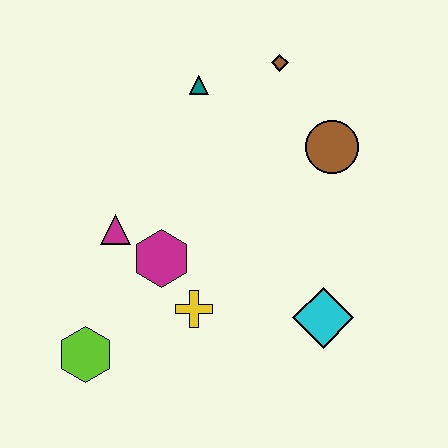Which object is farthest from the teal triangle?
The lime hexagon is farthest from the teal triangle.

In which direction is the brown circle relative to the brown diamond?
The brown circle is below the brown diamond.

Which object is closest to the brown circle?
The brown diamond is closest to the brown circle.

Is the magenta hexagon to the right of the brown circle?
No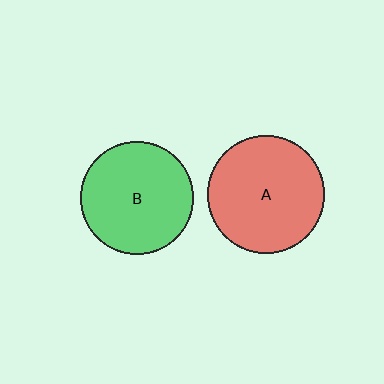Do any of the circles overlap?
No, none of the circles overlap.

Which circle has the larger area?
Circle A (red).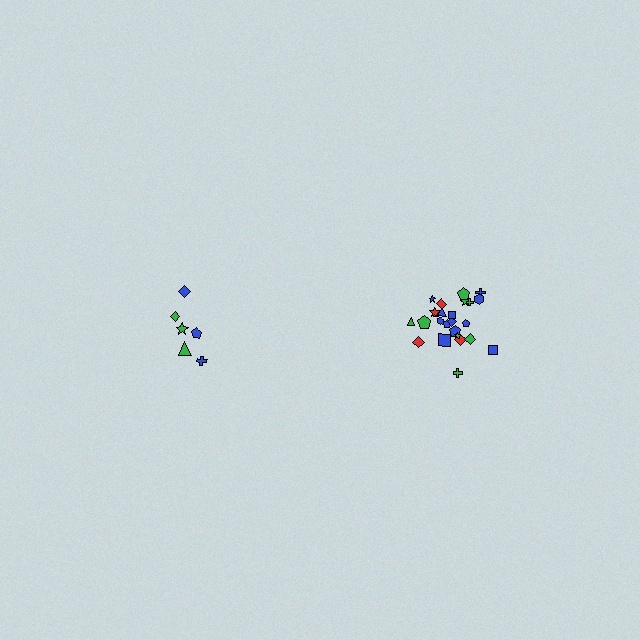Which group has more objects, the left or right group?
The right group.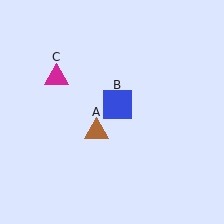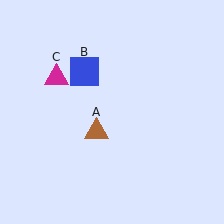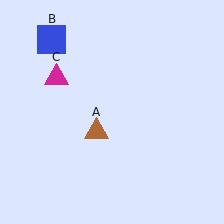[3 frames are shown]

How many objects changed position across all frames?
1 object changed position: blue square (object B).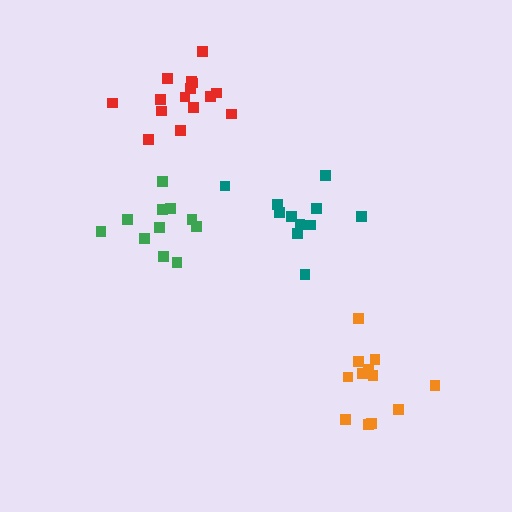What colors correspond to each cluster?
The clusters are colored: teal, red, green, orange.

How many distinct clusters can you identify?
There are 4 distinct clusters.